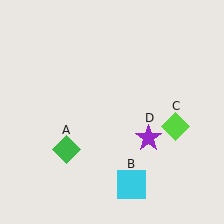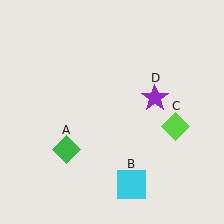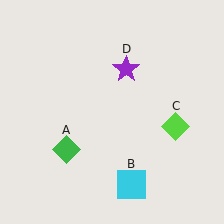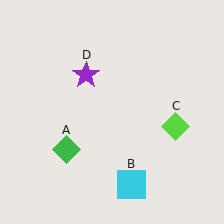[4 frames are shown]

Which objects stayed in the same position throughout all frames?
Green diamond (object A) and cyan square (object B) and lime diamond (object C) remained stationary.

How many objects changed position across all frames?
1 object changed position: purple star (object D).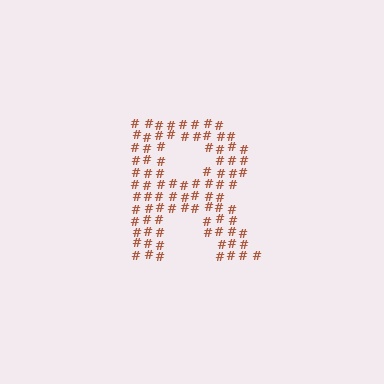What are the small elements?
The small elements are hash symbols.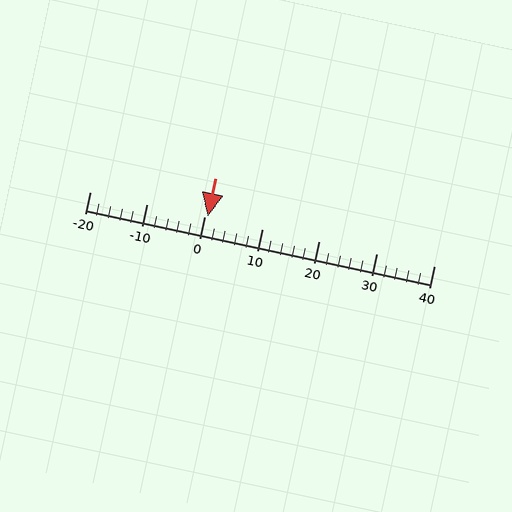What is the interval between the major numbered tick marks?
The major tick marks are spaced 10 units apart.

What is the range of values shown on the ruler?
The ruler shows values from -20 to 40.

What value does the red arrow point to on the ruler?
The red arrow points to approximately 0.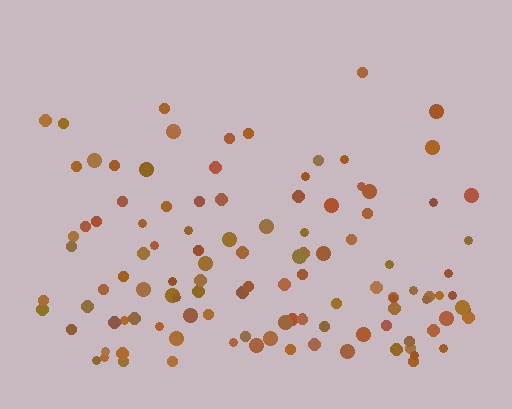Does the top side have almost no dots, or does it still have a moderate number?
Still a moderate number, just noticeably fewer than the bottom.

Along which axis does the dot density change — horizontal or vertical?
Vertical.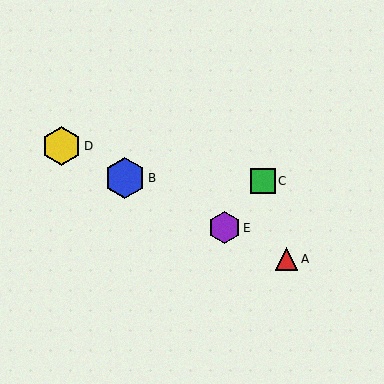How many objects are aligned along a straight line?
4 objects (A, B, D, E) are aligned along a straight line.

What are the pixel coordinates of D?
Object D is at (61, 146).